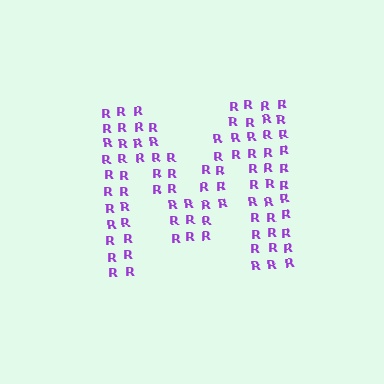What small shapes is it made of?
It is made of small letter R's.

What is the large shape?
The large shape is the letter M.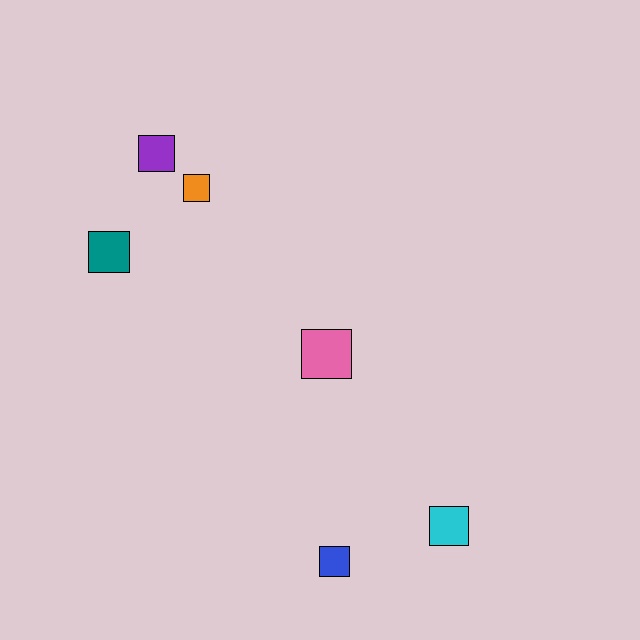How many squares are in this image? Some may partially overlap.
There are 6 squares.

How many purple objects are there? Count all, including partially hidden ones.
There is 1 purple object.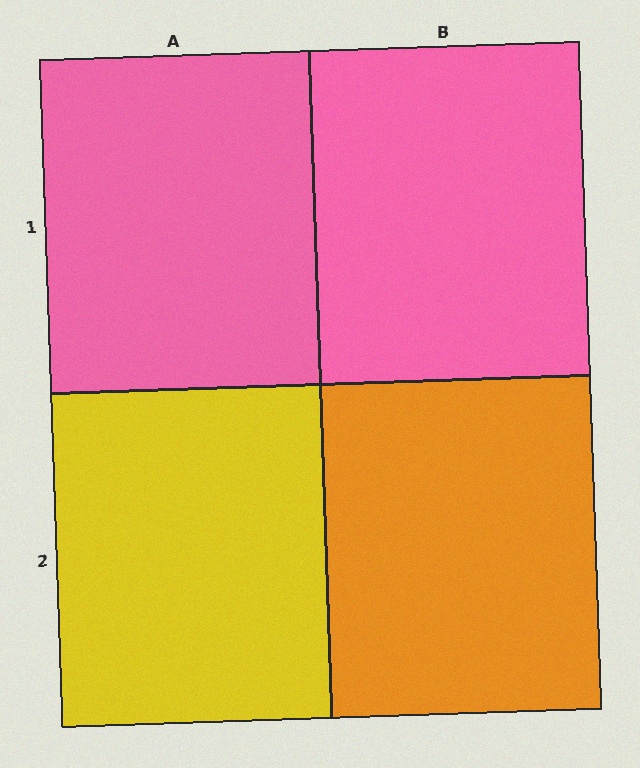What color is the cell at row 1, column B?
Pink.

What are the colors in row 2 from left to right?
Yellow, orange.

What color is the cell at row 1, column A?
Pink.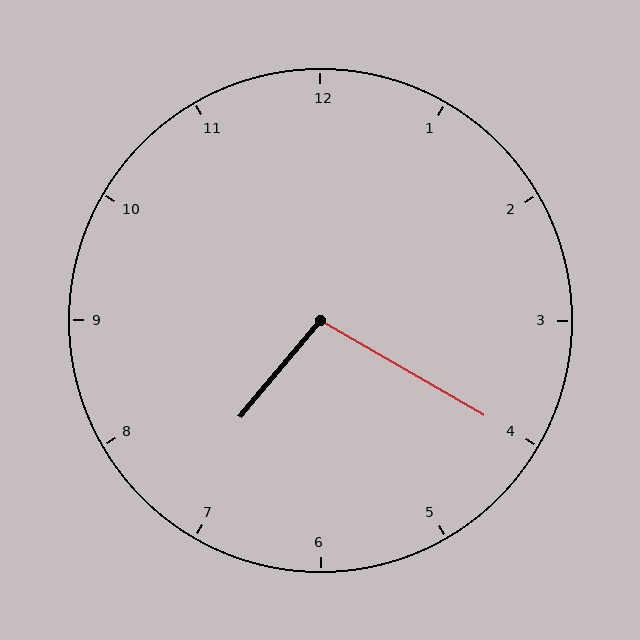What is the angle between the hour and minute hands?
Approximately 100 degrees.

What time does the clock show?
7:20.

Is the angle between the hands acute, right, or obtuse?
It is obtuse.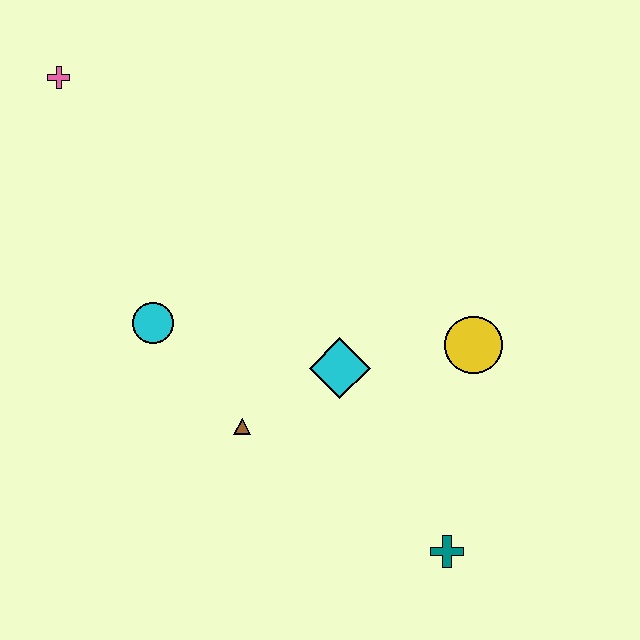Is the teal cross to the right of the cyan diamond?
Yes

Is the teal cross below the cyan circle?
Yes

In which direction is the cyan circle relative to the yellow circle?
The cyan circle is to the left of the yellow circle.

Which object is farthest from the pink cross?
The teal cross is farthest from the pink cross.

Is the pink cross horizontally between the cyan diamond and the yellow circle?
No